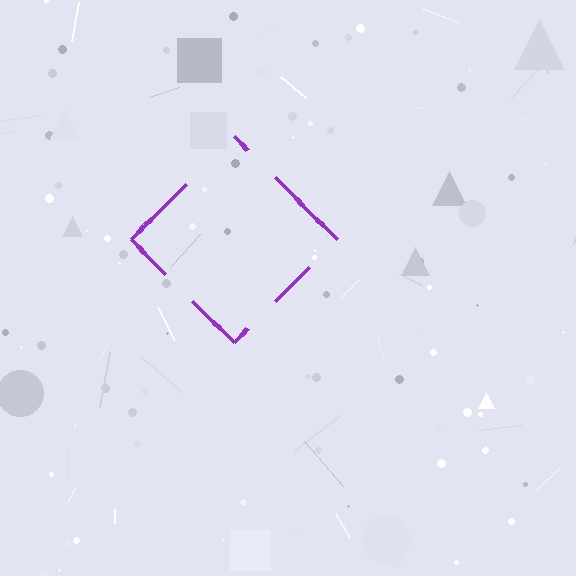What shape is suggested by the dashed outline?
The dashed outline suggests a diamond.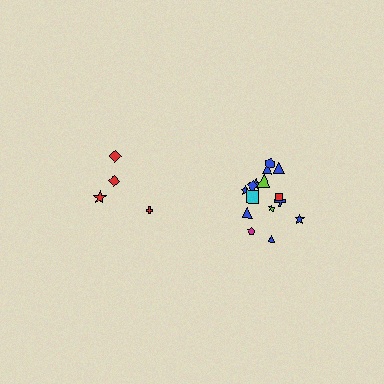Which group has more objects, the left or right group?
The right group.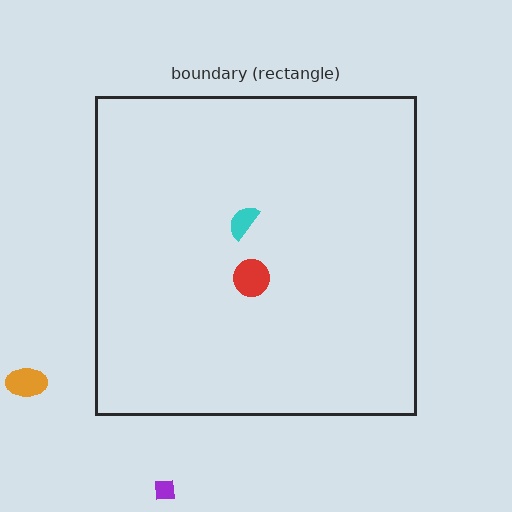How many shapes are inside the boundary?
2 inside, 2 outside.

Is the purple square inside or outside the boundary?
Outside.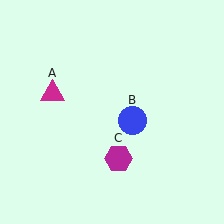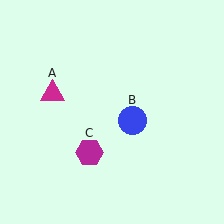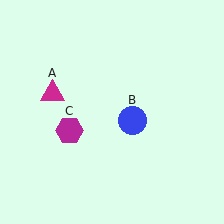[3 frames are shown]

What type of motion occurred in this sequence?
The magenta hexagon (object C) rotated clockwise around the center of the scene.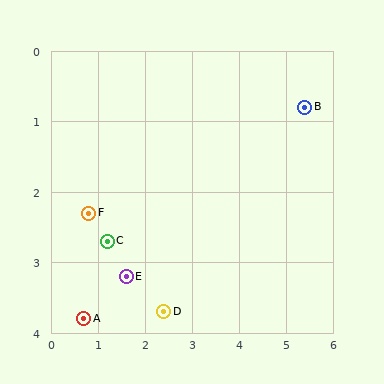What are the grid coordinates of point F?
Point F is at approximately (0.8, 2.3).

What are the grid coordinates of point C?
Point C is at approximately (1.2, 2.7).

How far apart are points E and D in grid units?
Points E and D are about 0.9 grid units apart.